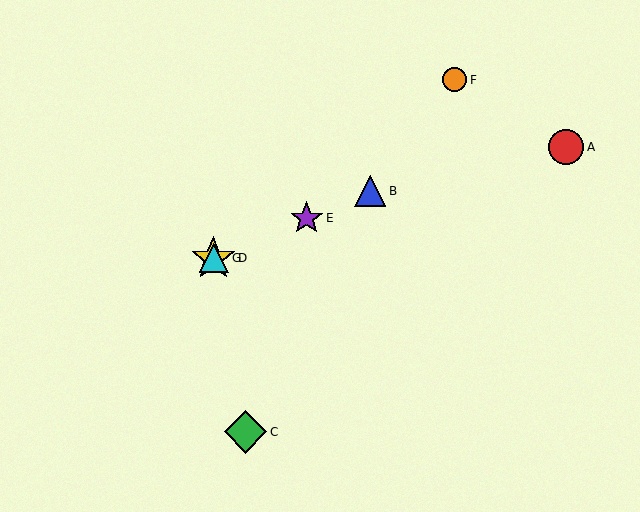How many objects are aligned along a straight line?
4 objects (B, D, E, G) are aligned along a straight line.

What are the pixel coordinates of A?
Object A is at (566, 147).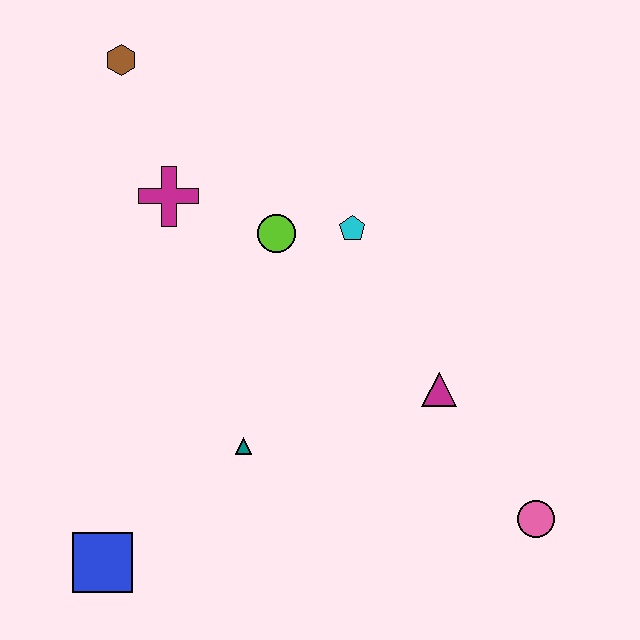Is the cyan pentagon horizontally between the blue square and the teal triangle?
No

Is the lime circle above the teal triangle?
Yes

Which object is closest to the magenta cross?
The lime circle is closest to the magenta cross.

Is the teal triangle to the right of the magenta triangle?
No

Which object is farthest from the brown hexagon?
The pink circle is farthest from the brown hexagon.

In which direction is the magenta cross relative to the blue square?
The magenta cross is above the blue square.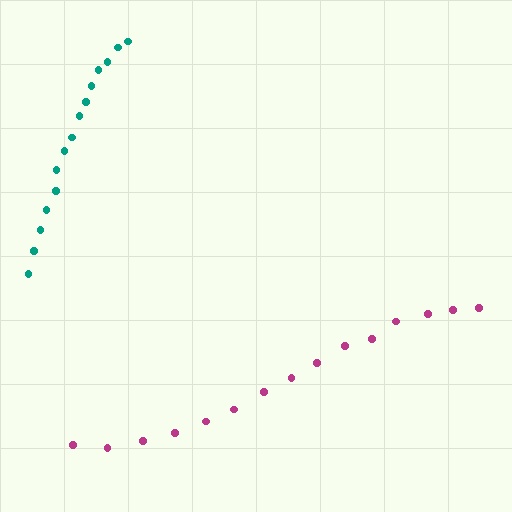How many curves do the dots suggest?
There are 2 distinct paths.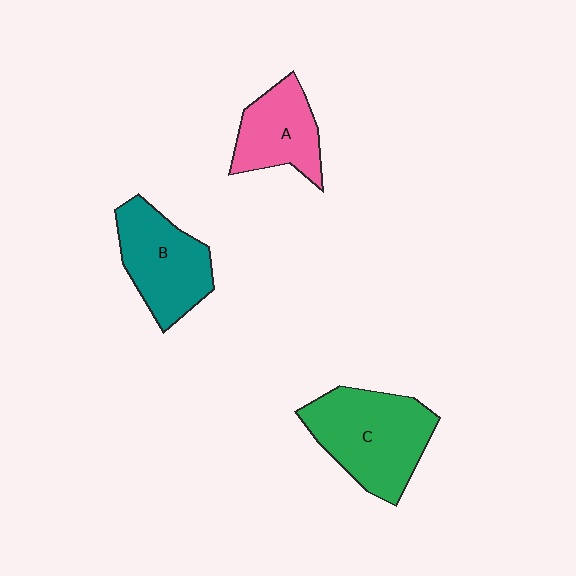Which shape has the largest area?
Shape C (green).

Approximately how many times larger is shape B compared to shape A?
Approximately 1.2 times.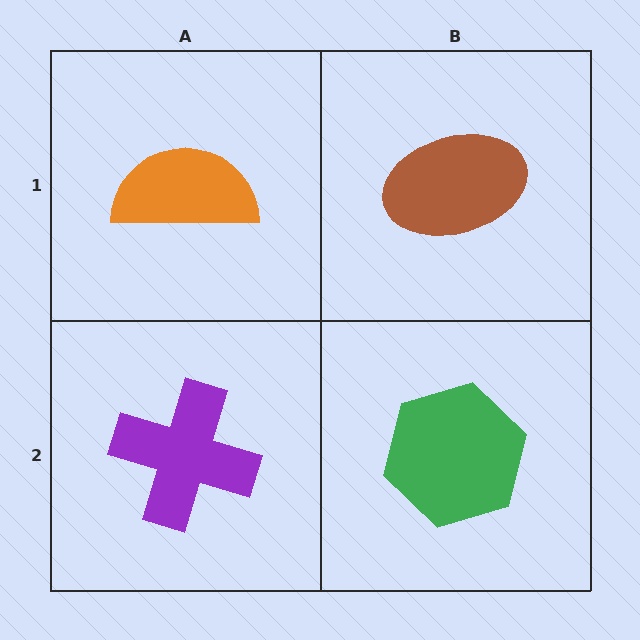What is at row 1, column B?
A brown ellipse.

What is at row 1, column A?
An orange semicircle.